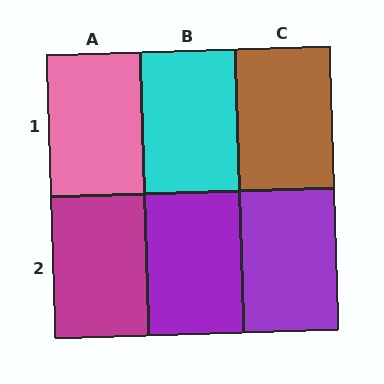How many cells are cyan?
1 cell is cyan.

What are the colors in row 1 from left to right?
Pink, cyan, brown.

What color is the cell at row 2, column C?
Purple.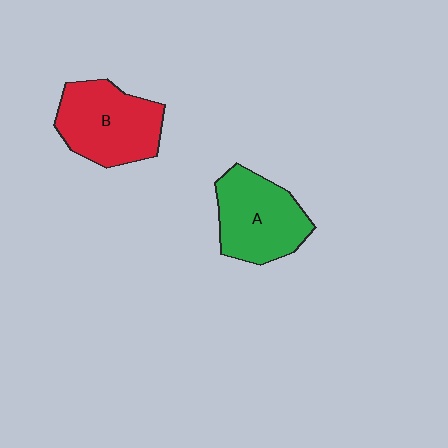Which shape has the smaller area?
Shape A (green).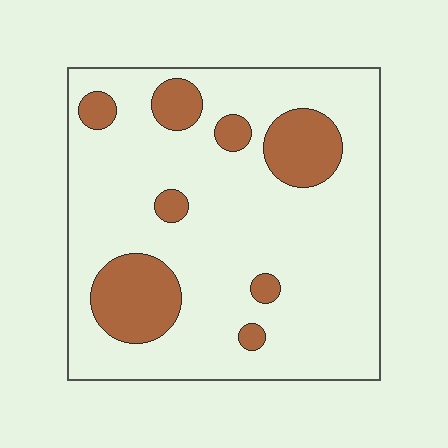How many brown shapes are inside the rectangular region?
8.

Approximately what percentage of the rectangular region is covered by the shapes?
Approximately 20%.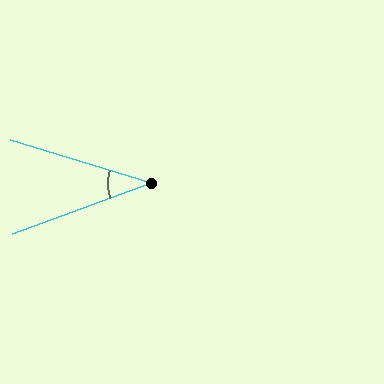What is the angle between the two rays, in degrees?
Approximately 37 degrees.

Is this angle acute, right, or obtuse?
It is acute.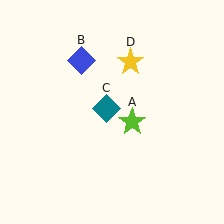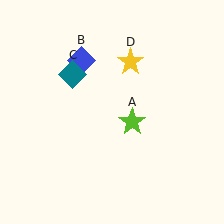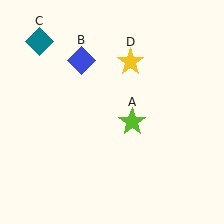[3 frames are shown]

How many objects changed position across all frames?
1 object changed position: teal diamond (object C).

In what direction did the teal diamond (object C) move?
The teal diamond (object C) moved up and to the left.